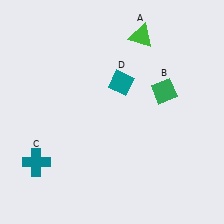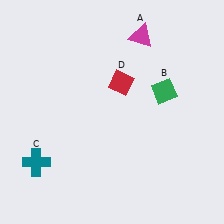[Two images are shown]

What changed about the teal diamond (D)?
In Image 1, D is teal. In Image 2, it changed to red.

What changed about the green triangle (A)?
In Image 1, A is green. In Image 2, it changed to magenta.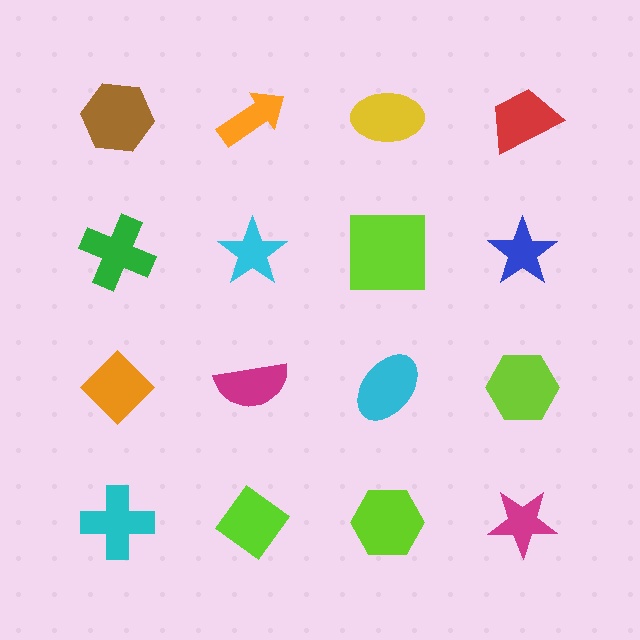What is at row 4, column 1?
A cyan cross.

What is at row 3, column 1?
An orange diamond.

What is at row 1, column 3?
A yellow ellipse.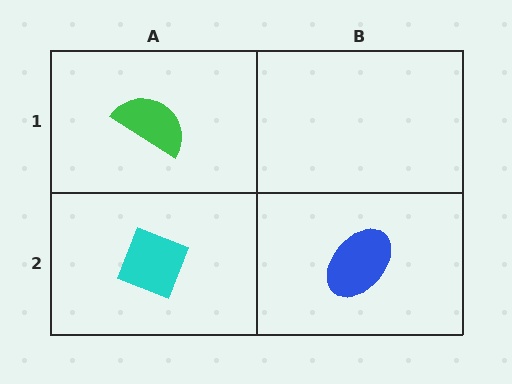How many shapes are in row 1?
1 shape.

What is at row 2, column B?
A blue ellipse.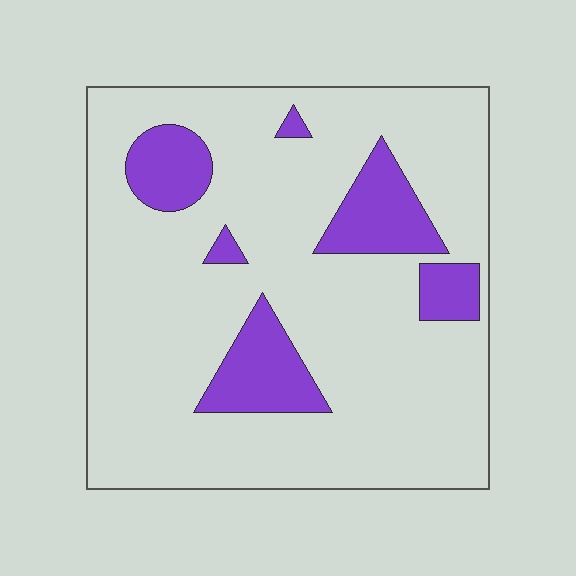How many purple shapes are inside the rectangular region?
6.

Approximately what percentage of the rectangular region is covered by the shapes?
Approximately 15%.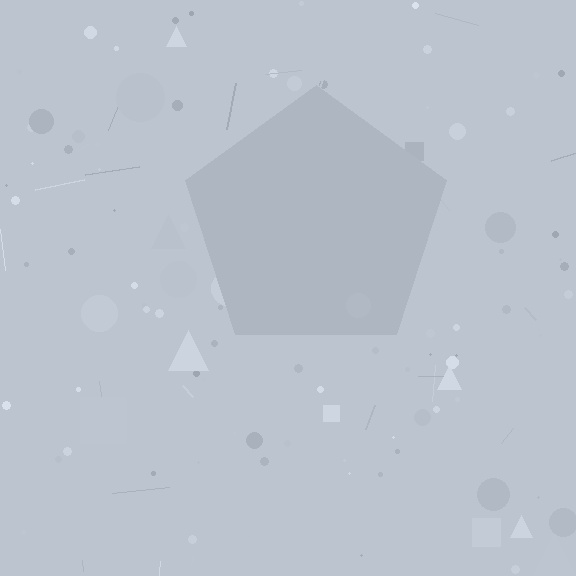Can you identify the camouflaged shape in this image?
The camouflaged shape is a pentagon.